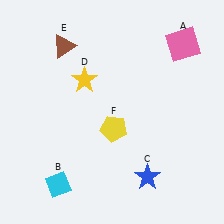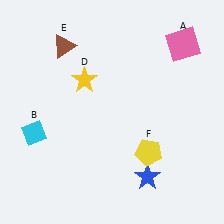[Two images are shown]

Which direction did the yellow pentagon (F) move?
The yellow pentagon (F) moved right.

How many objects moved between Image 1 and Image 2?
2 objects moved between the two images.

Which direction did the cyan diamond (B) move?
The cyan diamond (B) moved up.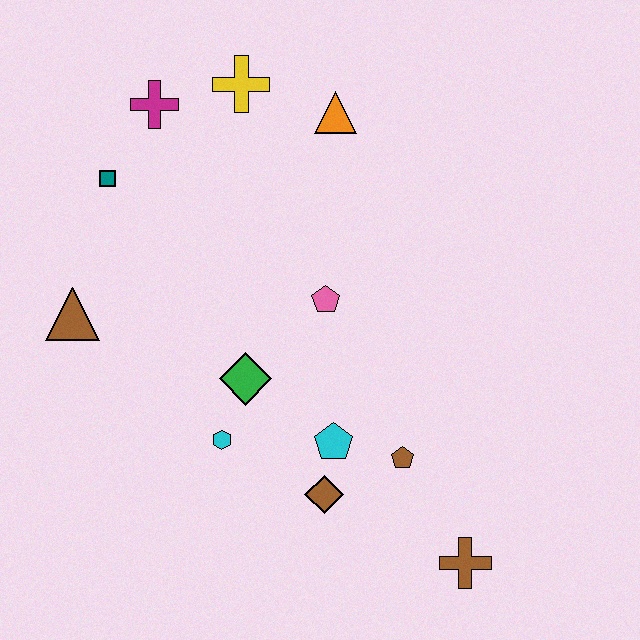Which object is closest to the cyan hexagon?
The green diamond is closest to the cyan hexagon.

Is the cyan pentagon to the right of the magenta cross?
Yes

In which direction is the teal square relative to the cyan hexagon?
The teal square is above the cyan hexagon.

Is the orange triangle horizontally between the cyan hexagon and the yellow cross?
No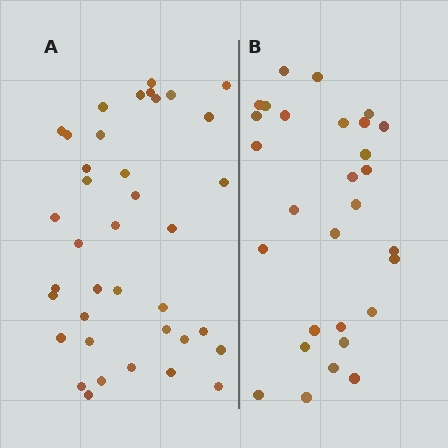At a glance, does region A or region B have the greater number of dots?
Region A (the left region) has more dots.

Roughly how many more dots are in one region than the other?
Region A has roughly 8 or so more dots than region B.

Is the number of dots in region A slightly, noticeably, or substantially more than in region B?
Region A has noticeably more, but not dramatically so. The ratio is roughly 1.3 to 1.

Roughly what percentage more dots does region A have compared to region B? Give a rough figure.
About 30% more.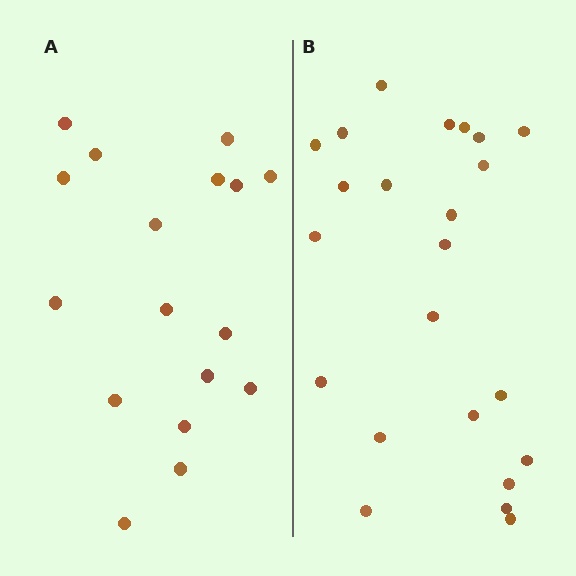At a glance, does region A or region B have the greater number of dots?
Region B (the right region) has more dots.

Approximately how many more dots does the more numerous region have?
Region B has about 6 more dots than region A.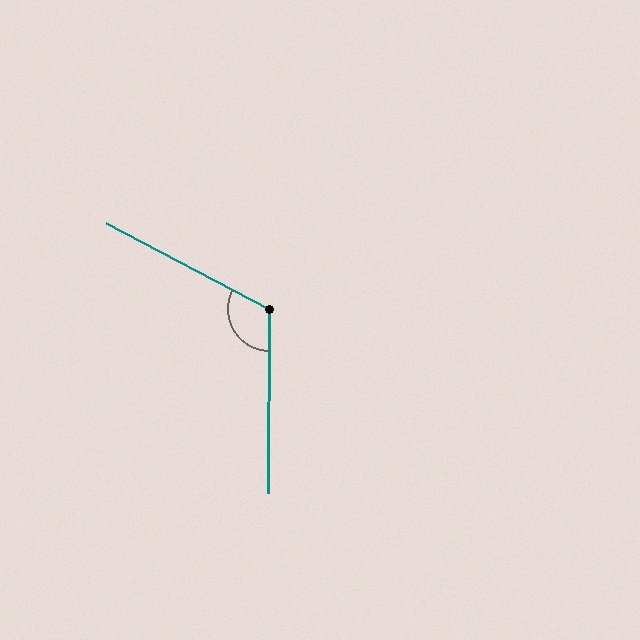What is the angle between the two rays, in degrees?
Approximately 117 degrees.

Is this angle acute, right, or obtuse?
It is obtuse.